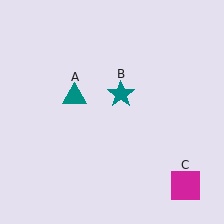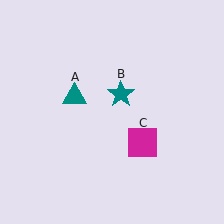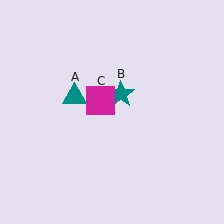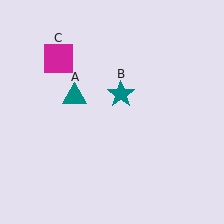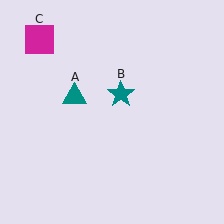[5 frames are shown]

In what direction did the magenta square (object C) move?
The magenta square (object C) moved up and to the left.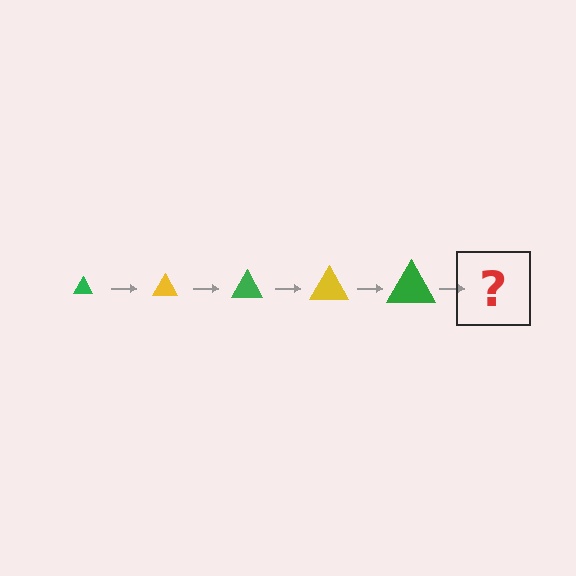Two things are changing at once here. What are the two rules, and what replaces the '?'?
The two rules are that the triangle grows larger each step and the color cycles through green and yellow. The '?' should be a yellow triangle, larger than the previous one.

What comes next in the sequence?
The next element should be a yellow triangle, larger than the previous one.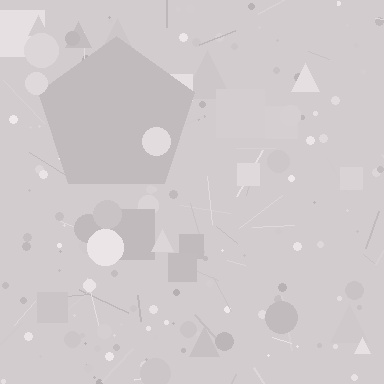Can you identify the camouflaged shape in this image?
The camouflaged shape is a pentagon.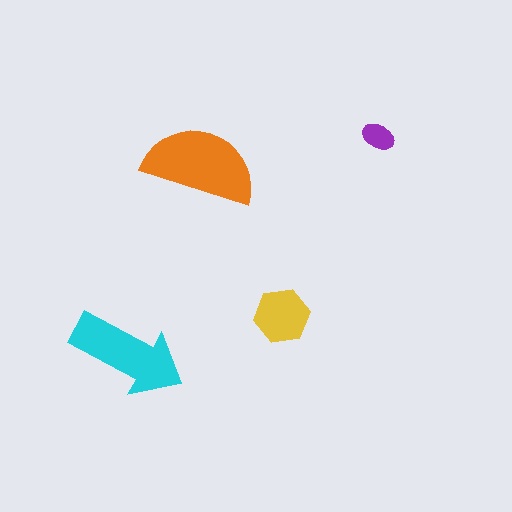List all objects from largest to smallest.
The orange semicircle, the cyan arrow, the yellow hexagon, the purple ellipse.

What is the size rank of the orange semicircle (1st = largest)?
1st.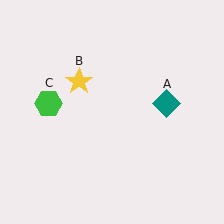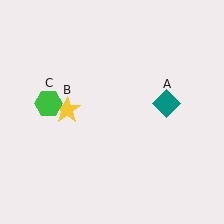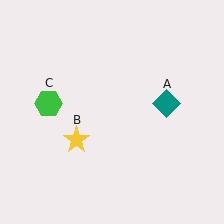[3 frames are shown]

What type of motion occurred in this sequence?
The yellow star (object B) rotated counterclockwise around the center of the scene.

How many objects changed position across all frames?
1 object changed position: yellow star (object B).